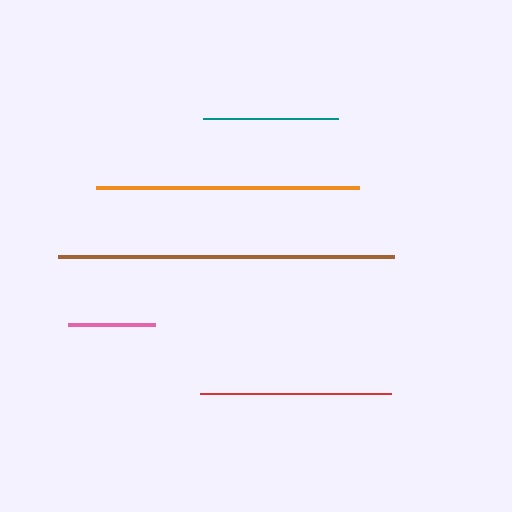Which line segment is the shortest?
The pink line is the shortest at approximately 87 pixels.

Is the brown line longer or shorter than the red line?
The brown line is longer than the red line.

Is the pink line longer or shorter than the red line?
The red line is longer than the pink line.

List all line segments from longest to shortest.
From longest to shortest: brown, orange, red, teal, pink.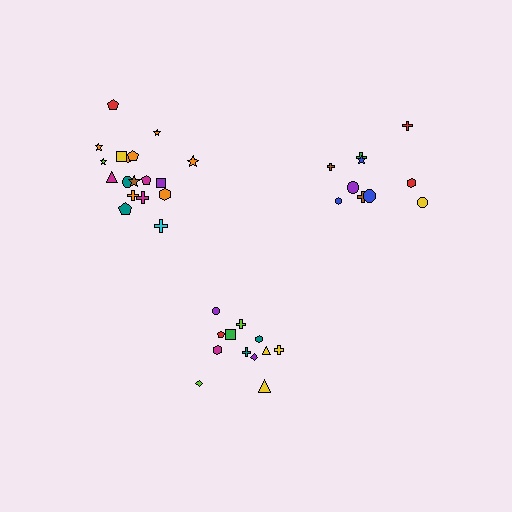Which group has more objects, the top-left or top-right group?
The top-left group.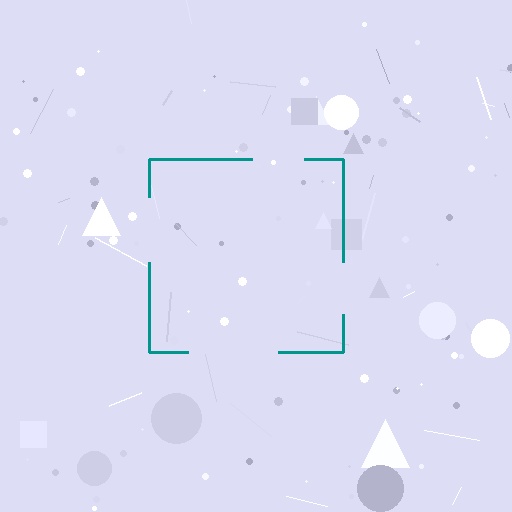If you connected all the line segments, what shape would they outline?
They would outline a square.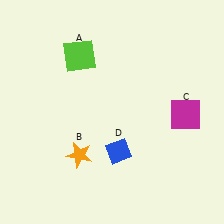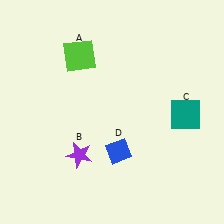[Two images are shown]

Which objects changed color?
B changed from orange to purple. C changed from magenta to teal.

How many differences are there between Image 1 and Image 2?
There are 2 differences between the two images.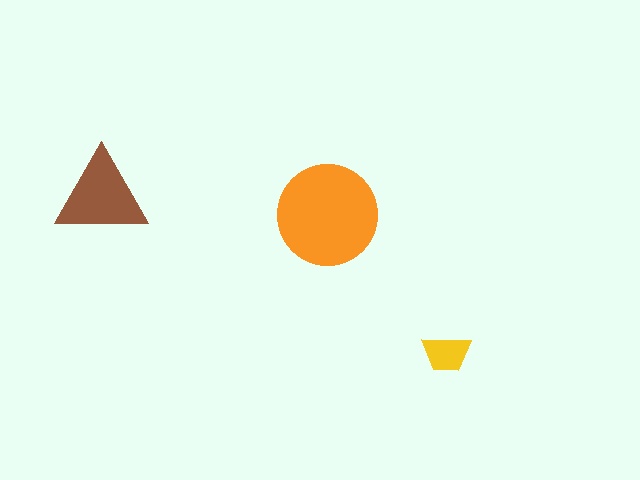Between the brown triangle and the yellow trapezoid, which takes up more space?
The brown triangle.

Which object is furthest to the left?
The brown triangle is leftmost.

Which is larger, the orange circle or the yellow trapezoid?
The orange circle.